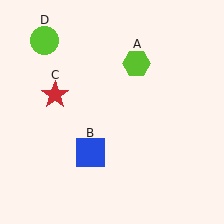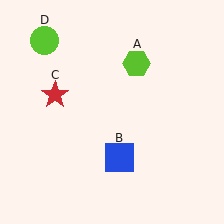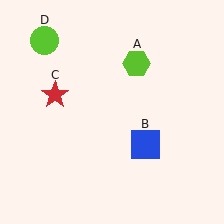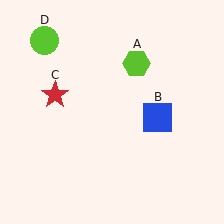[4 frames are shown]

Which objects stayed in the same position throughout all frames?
Lime hexagon (object A) and red star (object C) and lime circle (object D) remained stationary.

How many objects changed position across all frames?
1 object changed position: blue square (object B).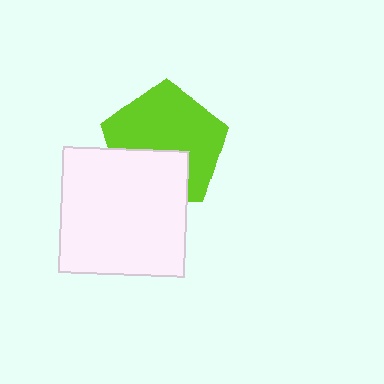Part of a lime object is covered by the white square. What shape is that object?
It is a pentagon.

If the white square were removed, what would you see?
You would see the complete lime pentagon.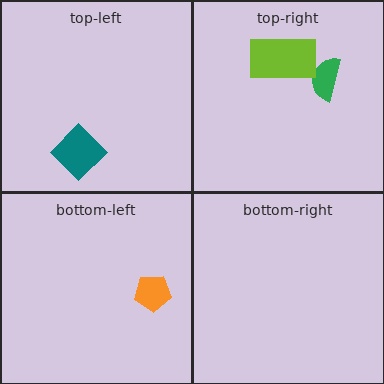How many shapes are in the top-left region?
1.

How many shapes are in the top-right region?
2.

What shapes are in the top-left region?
The teal diamond.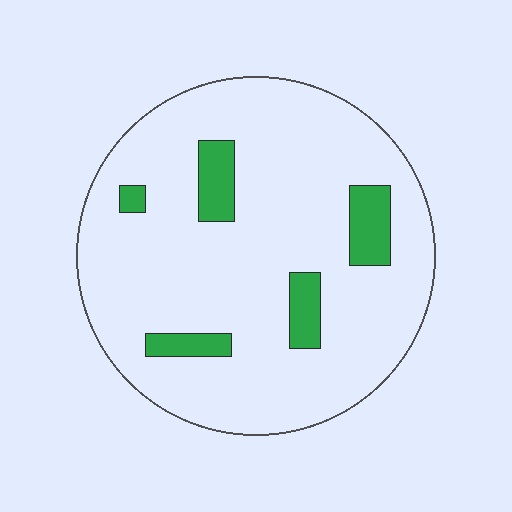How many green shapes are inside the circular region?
5.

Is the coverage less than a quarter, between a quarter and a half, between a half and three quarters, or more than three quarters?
Less than a quarter.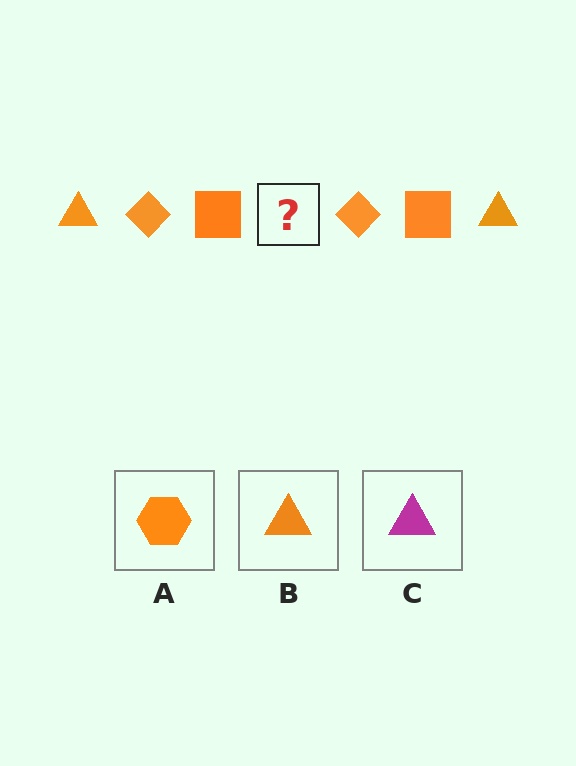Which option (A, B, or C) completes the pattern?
B.